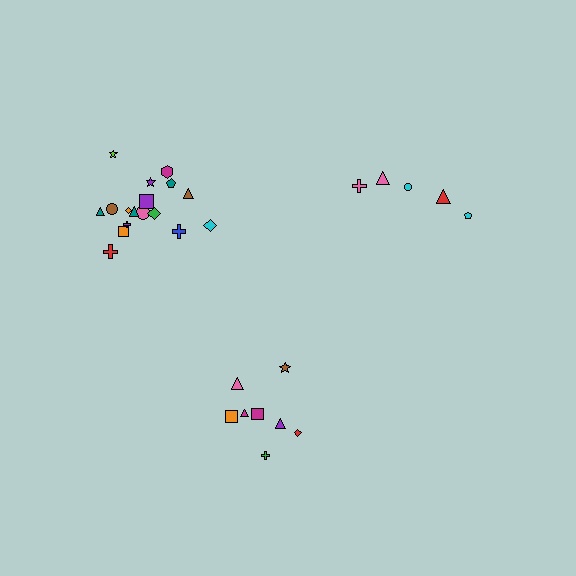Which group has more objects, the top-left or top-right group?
The top-left group.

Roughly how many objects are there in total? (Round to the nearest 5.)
Roughly 30 objects in total.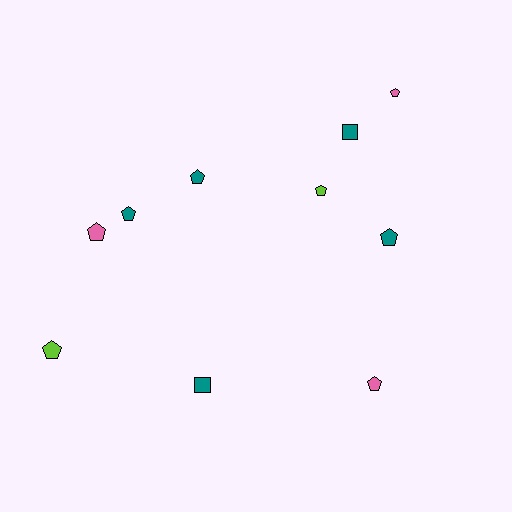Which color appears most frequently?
Teal, with 5 objects.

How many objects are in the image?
There are 10 objects.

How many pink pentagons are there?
There are 3 pink pentagons.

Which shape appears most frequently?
Pentagon, with 8 objects.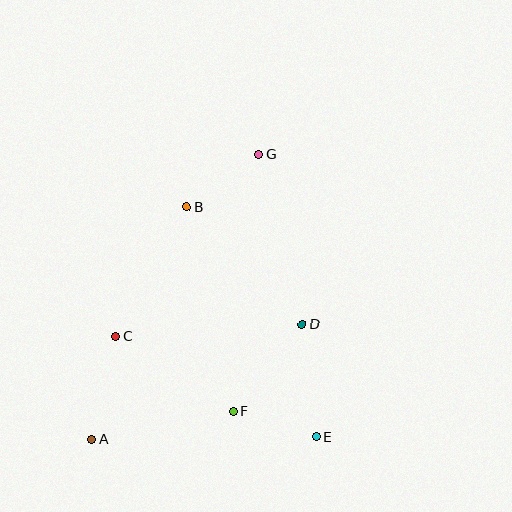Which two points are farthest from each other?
Points A and G are farthest from each other.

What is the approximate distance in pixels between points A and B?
The distance between A and B is approximately 251 pixels.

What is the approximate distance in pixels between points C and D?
The distance between C and D is approximately 186 pixels.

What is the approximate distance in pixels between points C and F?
The distance between C and F is approximately 138 pixels.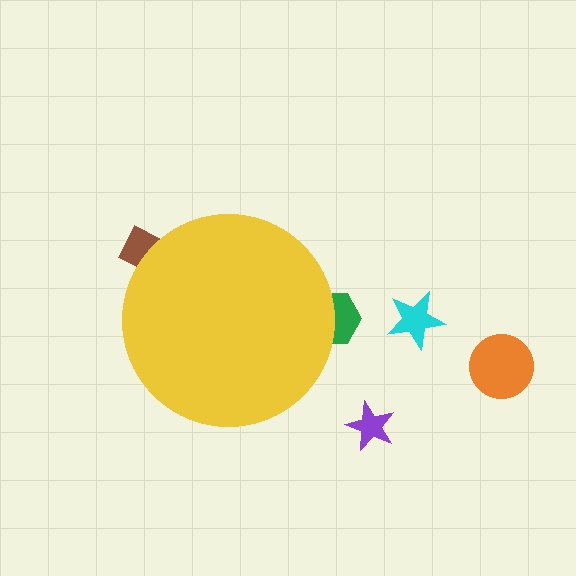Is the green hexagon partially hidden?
Yes, the green hexagon is partially hidden behind the yellow circle.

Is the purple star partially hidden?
No, the purple star is fully visible.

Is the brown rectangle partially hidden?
Yes, the brown rectangle is partially hidden behind the yellow circle.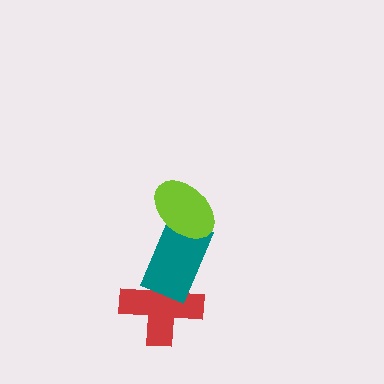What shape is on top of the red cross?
The teal rectangle is on top of the red cross.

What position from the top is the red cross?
The red cross is 3rd from the top.